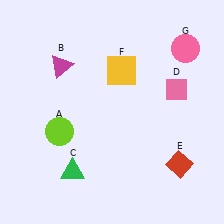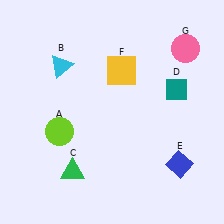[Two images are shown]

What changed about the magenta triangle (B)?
In Image 1, B is magenta. In Image 2, it changed to cyan.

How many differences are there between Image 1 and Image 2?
There are 3 differences between the two images.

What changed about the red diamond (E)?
In Image 1, E is red. In Image 2, it changed to blue.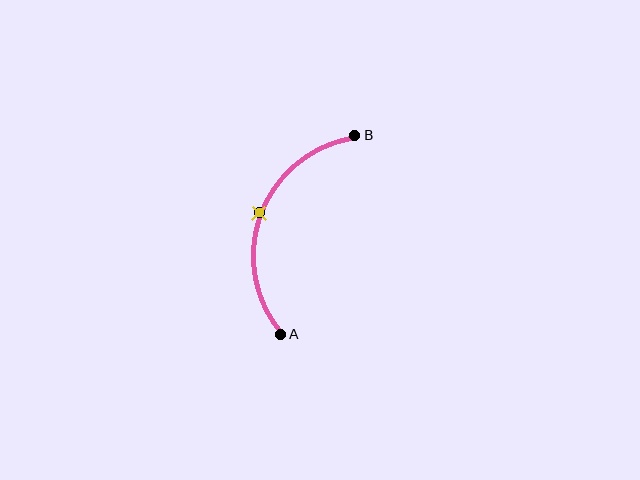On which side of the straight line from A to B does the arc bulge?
The arc bulges to the left of the straight line connecting A and B.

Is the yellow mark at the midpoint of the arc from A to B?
Yes. The yellow mark lies on the arc at equal arc-length from both A and B — it is the arc midpoint.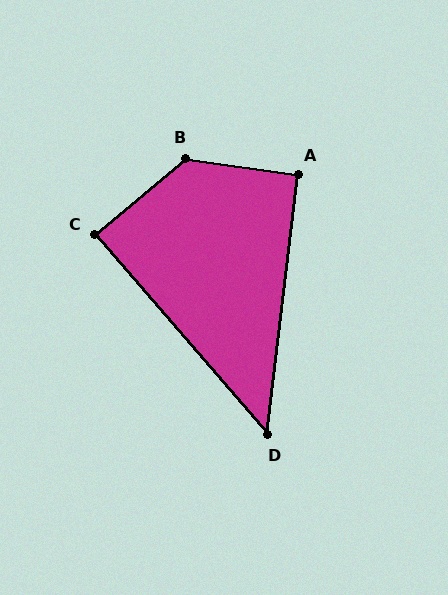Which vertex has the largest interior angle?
B, at approximately 132 degrees.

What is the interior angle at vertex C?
Approximately 89 degrees (approximately right).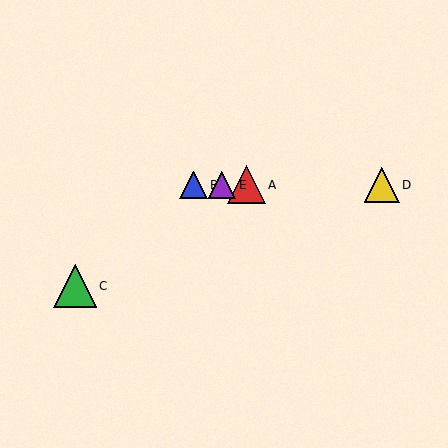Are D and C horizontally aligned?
No, D is at y≈185 and C is at y≈286.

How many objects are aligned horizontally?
4 objects (A, B, D, E) are aligned horizontally.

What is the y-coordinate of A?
Object A is at y≈185.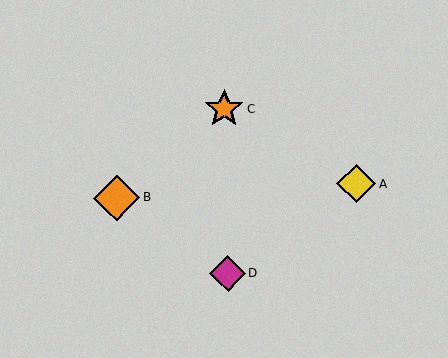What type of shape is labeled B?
Shape B is an orange diamond.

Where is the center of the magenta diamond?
The center of the magenta diamond is at (228, 273).